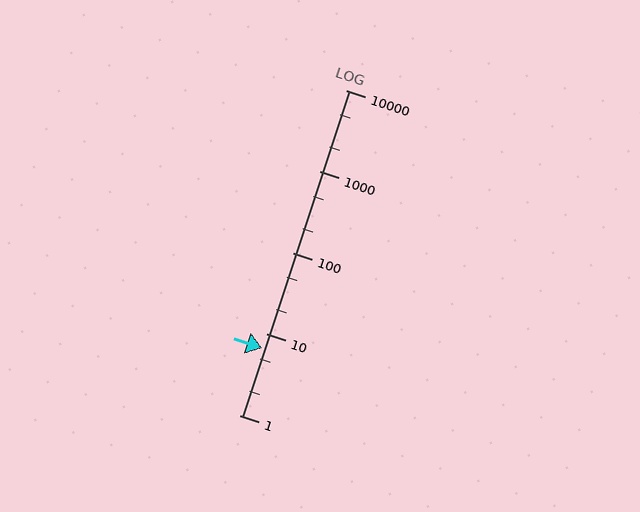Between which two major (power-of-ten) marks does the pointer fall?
The pointer is between 1 and 10.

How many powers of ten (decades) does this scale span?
The scale spans 4 decades, from 1 to 10000.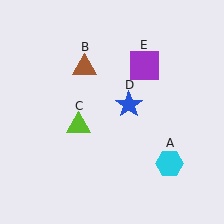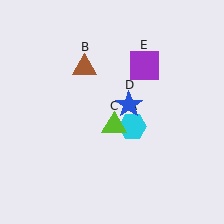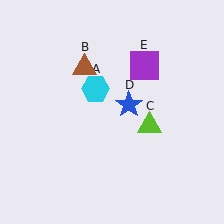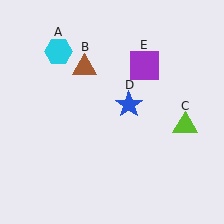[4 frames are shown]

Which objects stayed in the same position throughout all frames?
Brown triangle (object B) and blue star (object D) and purple square (object E) remained stationary.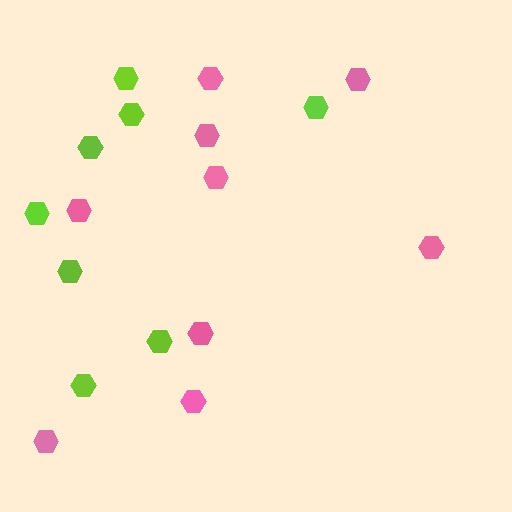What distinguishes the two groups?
There are 2 groups: one group of pink hexagons (9) and one group of lime hexagons (8).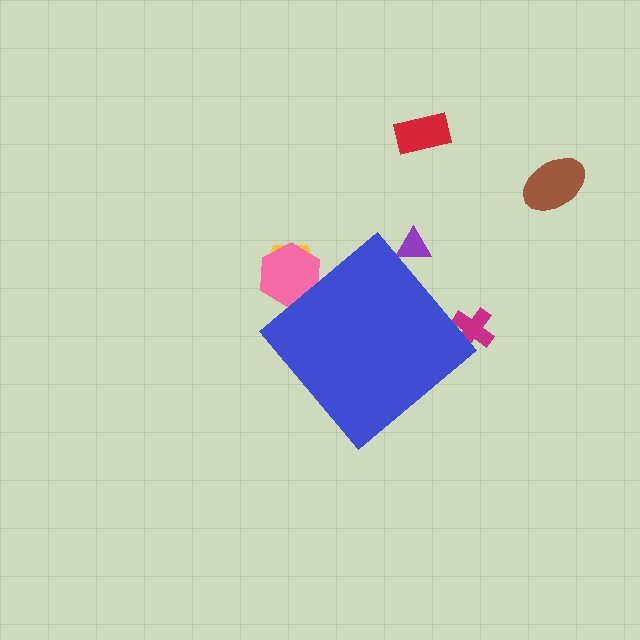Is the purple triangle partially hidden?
Yes, the purple triangle is partially hidden behind the blue diamond.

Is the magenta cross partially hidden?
Yes, the magenta cross is partially hidden behind the blue diamond.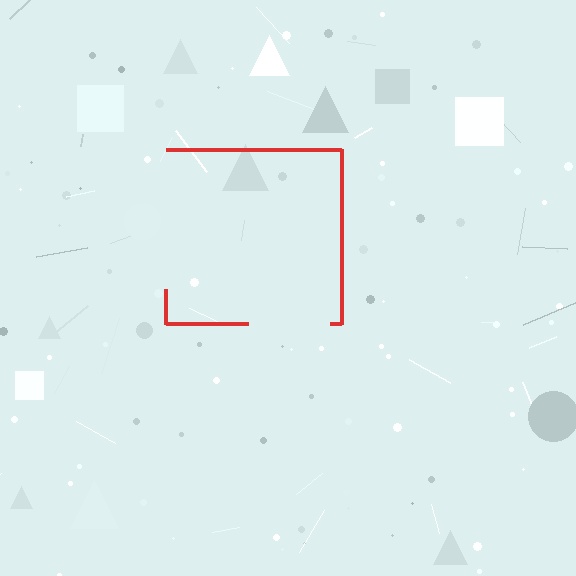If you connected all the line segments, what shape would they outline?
They would outline a square.